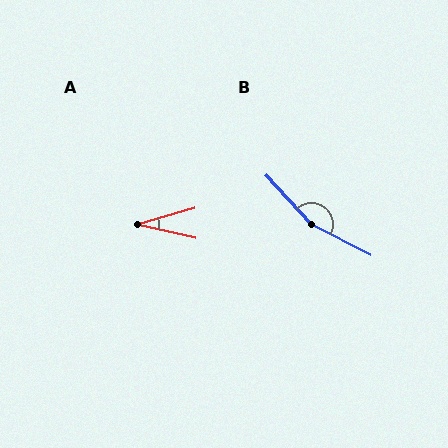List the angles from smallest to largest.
A (29°), B (160°).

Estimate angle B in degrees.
Approximately 160 degrees.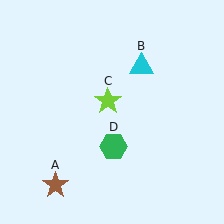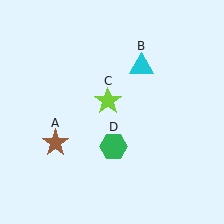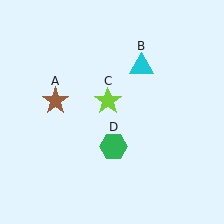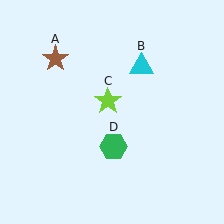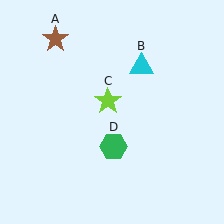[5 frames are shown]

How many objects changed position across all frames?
1 object changed position: brown star (object A).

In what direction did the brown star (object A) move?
The brown star (object A) moved up.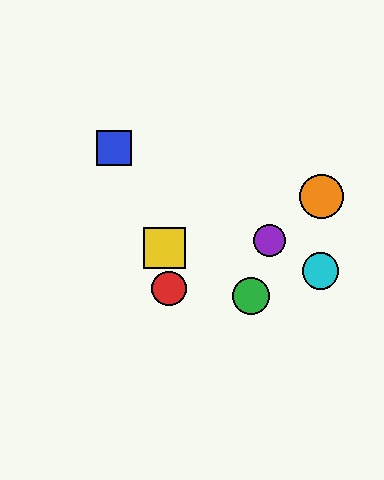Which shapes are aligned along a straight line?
The blue square, the purple circle, the cyan circle are aligned along a straight line.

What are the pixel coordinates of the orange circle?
The orange circle is at (321, 197).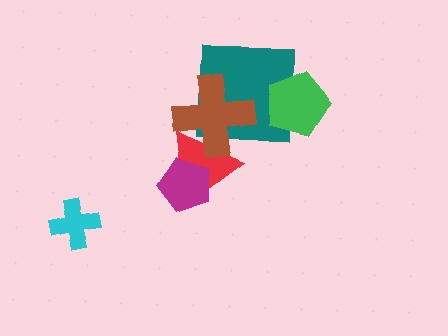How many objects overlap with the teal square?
2 objects overlap with the teal square.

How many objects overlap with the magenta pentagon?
1 object overlaps with the magenta pentagon.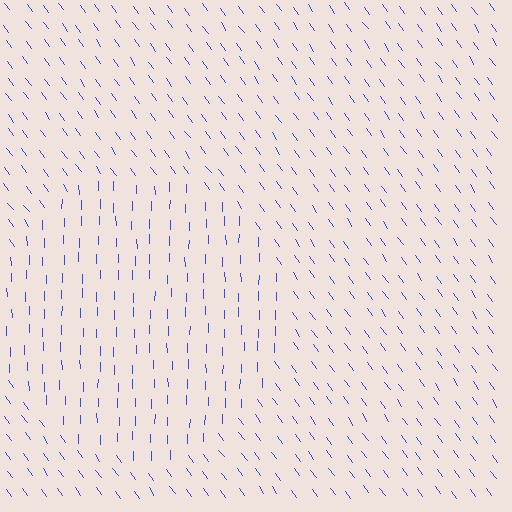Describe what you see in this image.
The image is filled with small blue line segments. A circle region in the image has lines oriented differently from the surrounding lines, creating a visible texture boundary.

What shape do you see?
I see a circle.